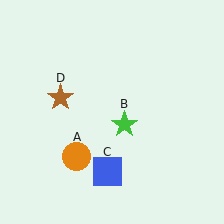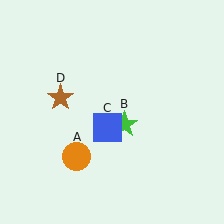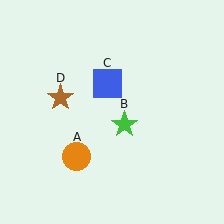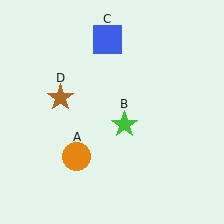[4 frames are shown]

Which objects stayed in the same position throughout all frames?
Orange circle (object A) and green star (object B) and brown star (object D) remained stationary.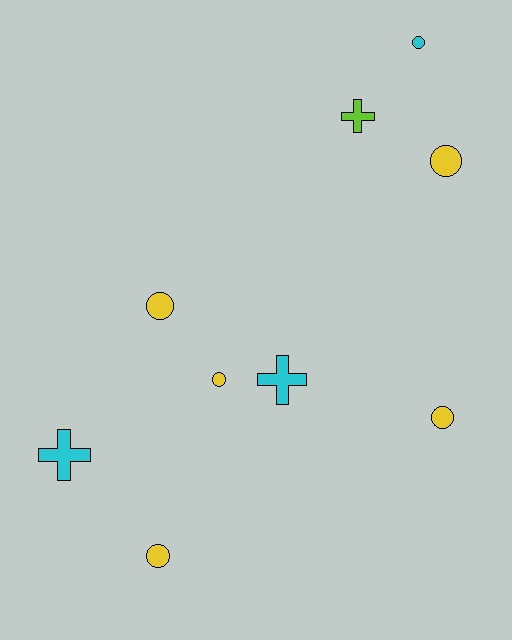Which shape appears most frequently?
Circle, with 6 objects.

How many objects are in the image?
There are 9 objects.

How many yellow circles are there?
There are 5 yellow circles.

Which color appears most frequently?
Yellow, with 5 objects.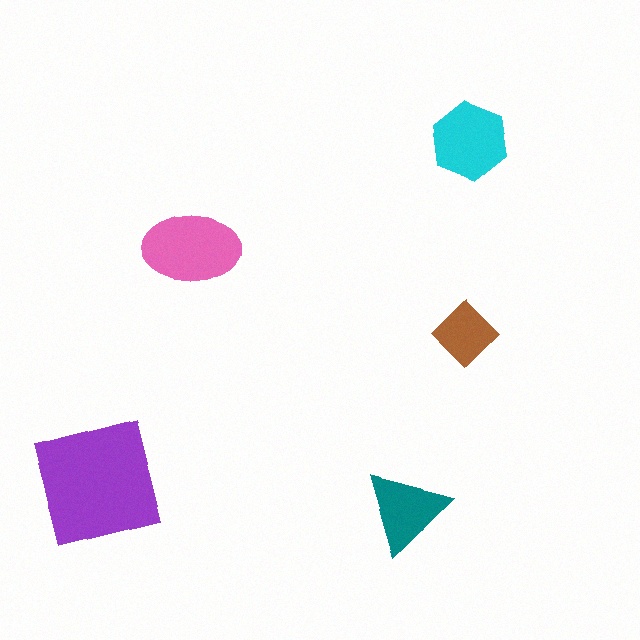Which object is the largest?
The purple square.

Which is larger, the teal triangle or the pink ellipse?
The pink ellipse.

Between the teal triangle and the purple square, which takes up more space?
The purple square.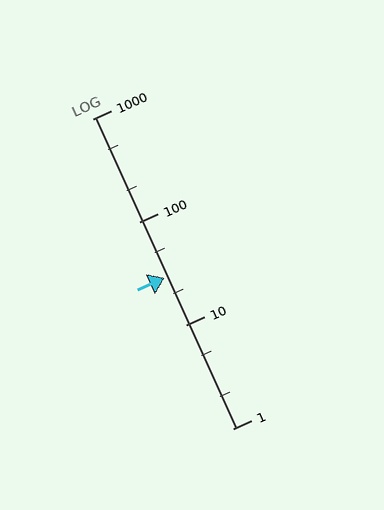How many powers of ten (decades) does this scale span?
The scale spans 3 decades, from 1 to 1000.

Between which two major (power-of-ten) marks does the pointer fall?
The pointer is between 10 and 100.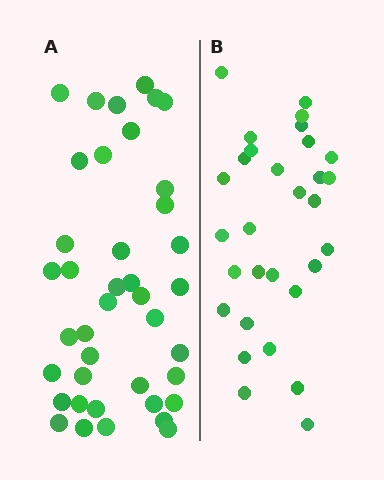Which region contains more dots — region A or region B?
Region A (the left region) has more dots.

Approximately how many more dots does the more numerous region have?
Region A has roughly 10 or so more dots than region B.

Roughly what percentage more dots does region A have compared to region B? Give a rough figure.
About 35% more.